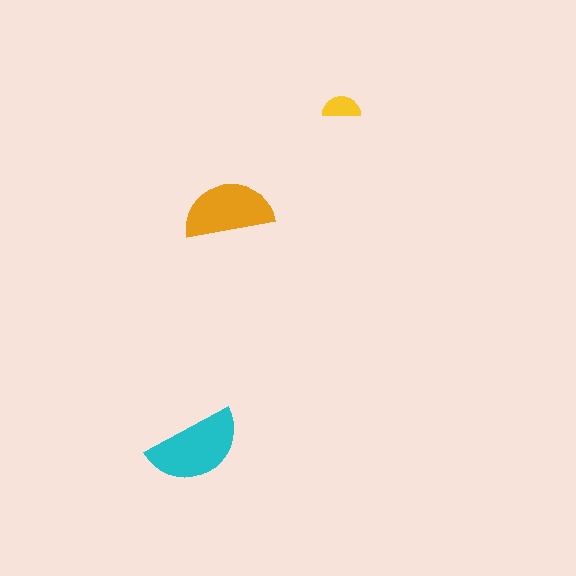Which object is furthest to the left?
The cyan semicircle is leftmost.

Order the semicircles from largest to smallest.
the cyan one, the orange one, the yellow one.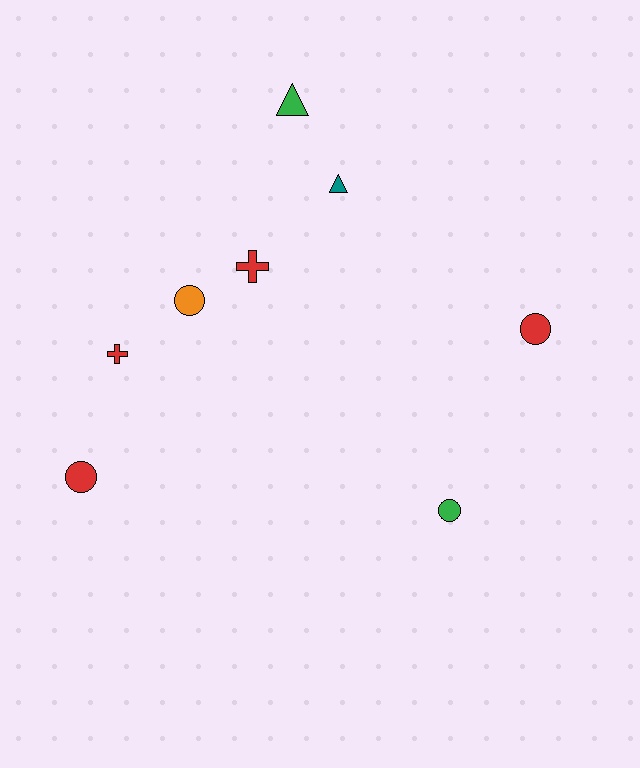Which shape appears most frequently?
Circle, with 4 objects.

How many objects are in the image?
There are 8 objects.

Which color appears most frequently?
Red, with 4 objects.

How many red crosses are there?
There are 2 red crosses.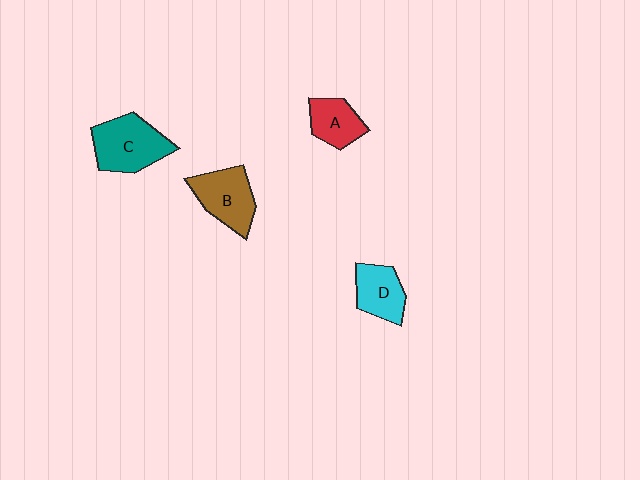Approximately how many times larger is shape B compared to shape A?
Approximately 1.4 times.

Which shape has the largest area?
Shape C (teal).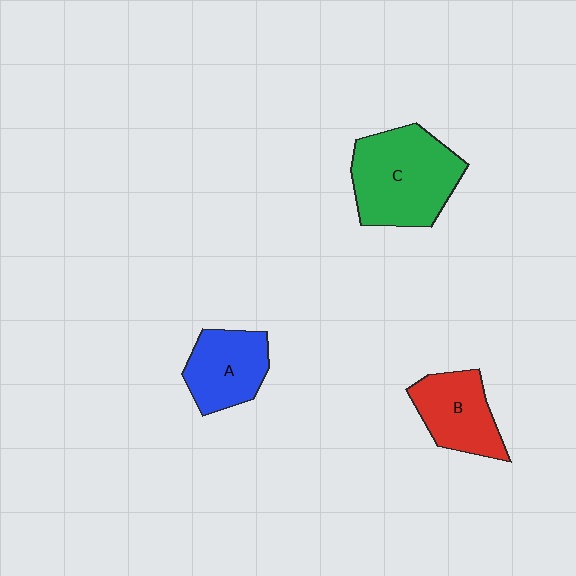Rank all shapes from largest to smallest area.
From largest to smallest: C (green), B (red), A (blue).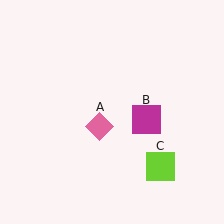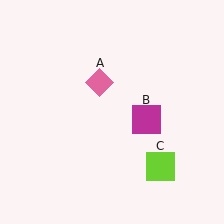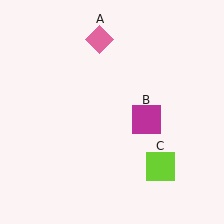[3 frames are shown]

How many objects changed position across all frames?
1 object changed position: pink diamond (object A).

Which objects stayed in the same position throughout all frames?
Magenta square (object B) and lime square (object C) remained stationary.